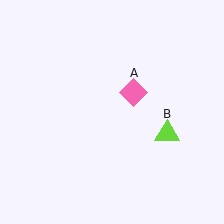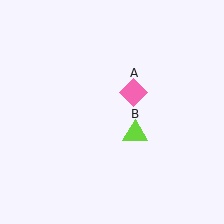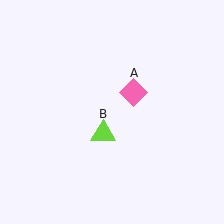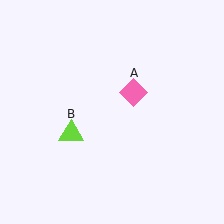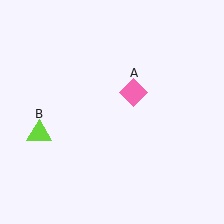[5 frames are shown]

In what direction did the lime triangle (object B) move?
The lime triangle (object B) moved left.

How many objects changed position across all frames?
1 object changed position: lime triangle (object B).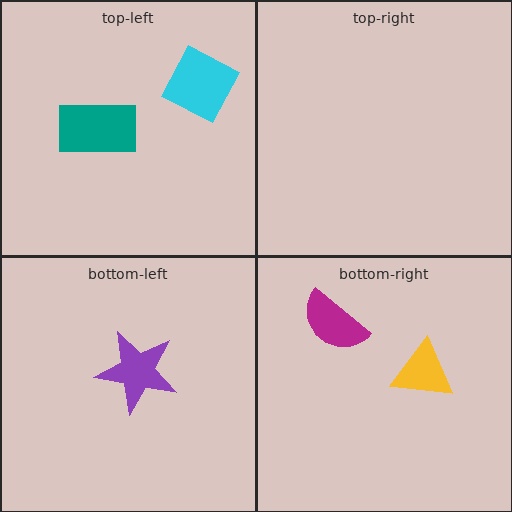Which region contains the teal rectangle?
The top-left region.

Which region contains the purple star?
The bottom-left region.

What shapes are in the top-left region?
The teal rectangle, the cyan diamond.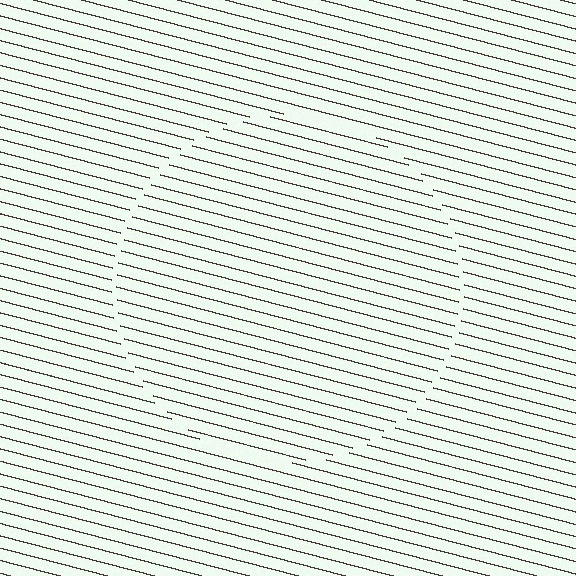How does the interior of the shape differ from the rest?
The interior of the shape contains the same grating, shifted by half a period — the contour is defined by the phase discontinuity where line-ends from the inner and outer gratings abut.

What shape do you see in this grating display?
An illusory circle. The interior of the shape contains the same grating, shifted by half a period — the contour is defined by the phase discontinuity where line-ends from the inner and outer gratings abut.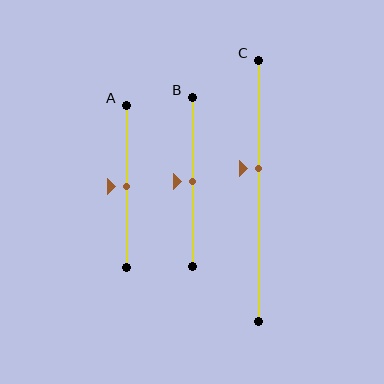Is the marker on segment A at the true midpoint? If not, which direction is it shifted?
Yes, the marker on segment A is at the true midpoint.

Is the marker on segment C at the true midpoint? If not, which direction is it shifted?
No, the marker on segment C is shifted upward by about 8% of the segment length.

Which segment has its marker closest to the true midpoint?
Segment A has its marker closest to the true midpoint.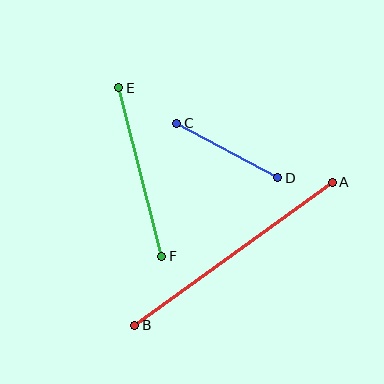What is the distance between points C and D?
The distance is approximately 114 pixels.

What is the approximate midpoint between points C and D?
The midpoint is at approximately (227, 151) pixels.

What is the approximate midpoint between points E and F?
The midpoint is at approximately (140, 172) pixels.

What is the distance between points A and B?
The distance is approximately 244 pixels.